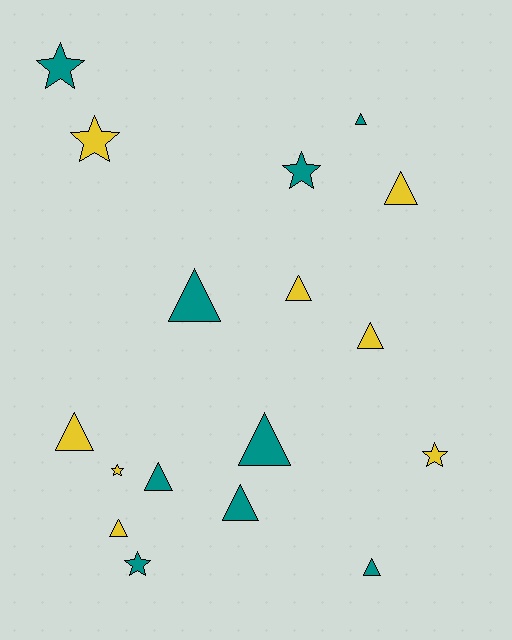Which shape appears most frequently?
Triangle, with 11 objects.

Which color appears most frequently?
Teal, with 9 objects.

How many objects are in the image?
There are 17 objects.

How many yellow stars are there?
There are 3 yellow stars.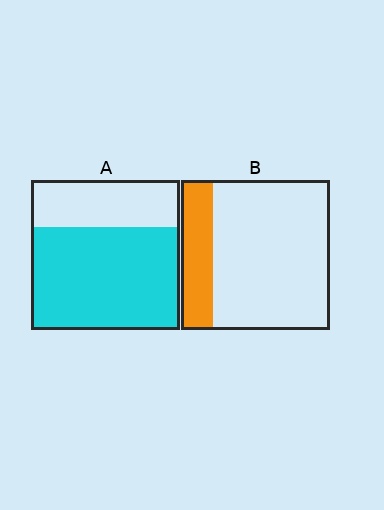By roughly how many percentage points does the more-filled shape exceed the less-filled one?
By roughly 45 percentage points (A over B).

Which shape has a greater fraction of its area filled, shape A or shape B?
Shape A.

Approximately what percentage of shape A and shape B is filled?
A is approximately 70% and B is approximately 20%.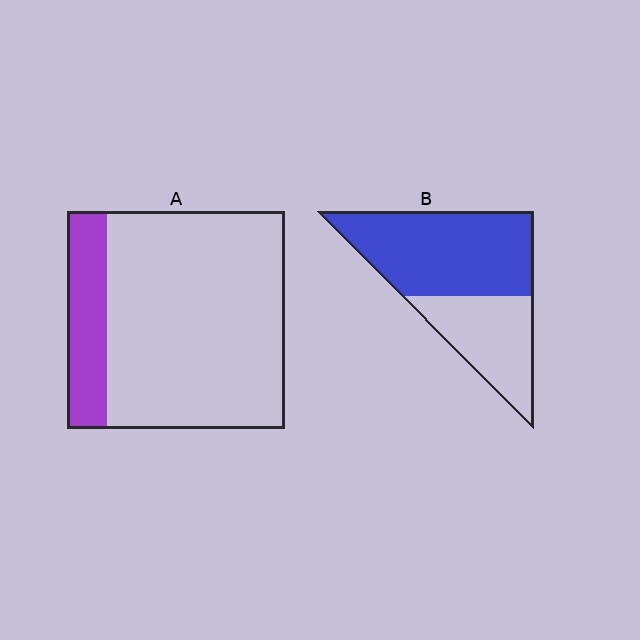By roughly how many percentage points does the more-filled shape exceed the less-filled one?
By roughly 45 percentage points (B over A).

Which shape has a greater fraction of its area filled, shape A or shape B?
Shape B.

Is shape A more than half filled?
No.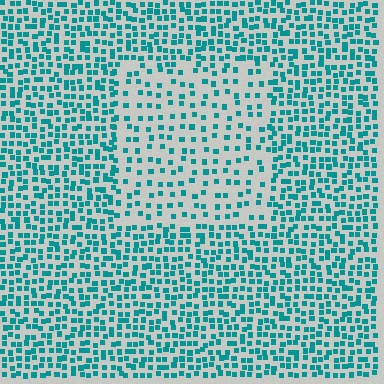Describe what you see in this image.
The image contains small teal elements arranged at two different densities. A rectangle-shaped region is visible where the elements are less densely packed than the surrounding area.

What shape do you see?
I see a rectangle.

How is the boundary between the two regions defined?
The boundary is defined by a change in element density (approximately 2.1x ratio). All elements are the same color, size, and shape.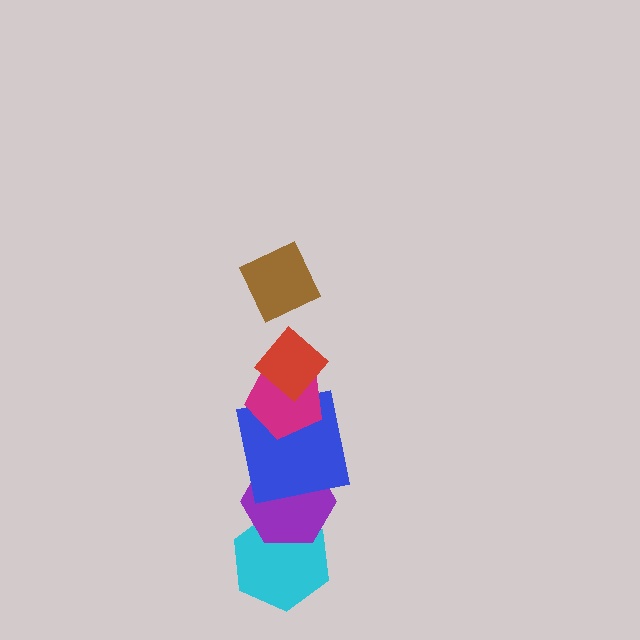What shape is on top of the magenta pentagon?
The red diamond is on top of the magenta pentagon.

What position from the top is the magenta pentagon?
The magenta pentagon is 3rd from the top.